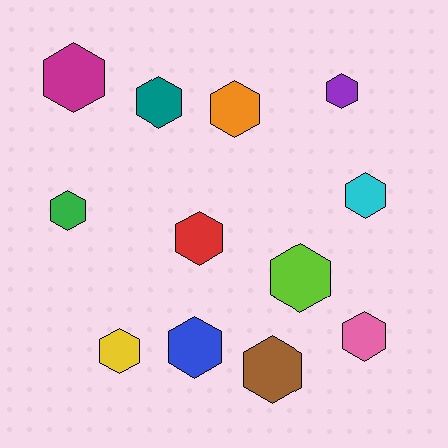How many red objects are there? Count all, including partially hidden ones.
There is 1 red object.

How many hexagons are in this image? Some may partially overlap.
There are 12 hexagons.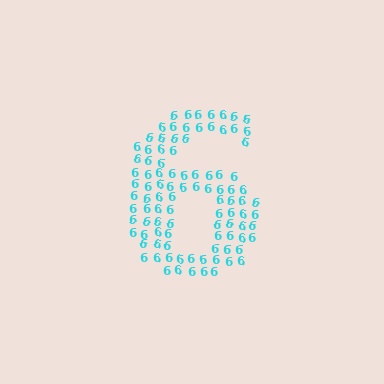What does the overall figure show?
The overall figure shows the digit 6.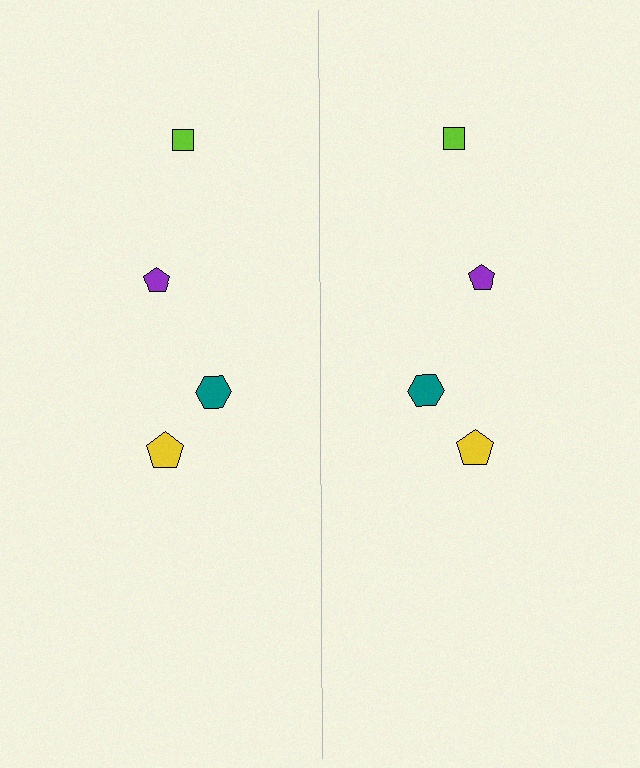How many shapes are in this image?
There are 8 shapes in this image.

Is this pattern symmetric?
Yes, this pattern has bilateral (reflection) symmetry.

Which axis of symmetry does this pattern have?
The pattern has a vertical axis of symmetry running through the center of the image.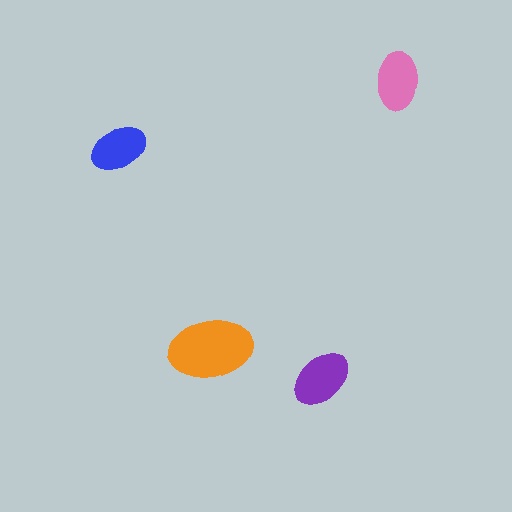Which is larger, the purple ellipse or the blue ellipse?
The purple one.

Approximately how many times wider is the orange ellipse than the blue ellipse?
About 1.5 times wider.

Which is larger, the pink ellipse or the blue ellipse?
The pink one.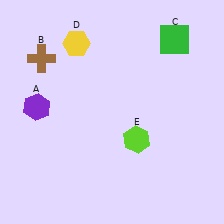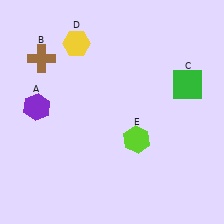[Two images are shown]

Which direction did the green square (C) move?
The green square (C) moved down.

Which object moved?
The green square (C) moved down.